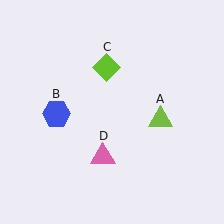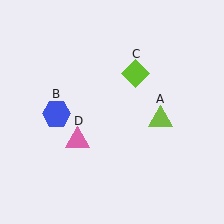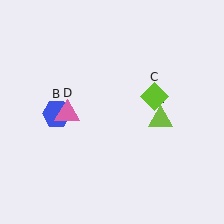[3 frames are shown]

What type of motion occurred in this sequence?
The lime diamond (object C), pink triangle (object D) rotated clockwise around the center of the scene.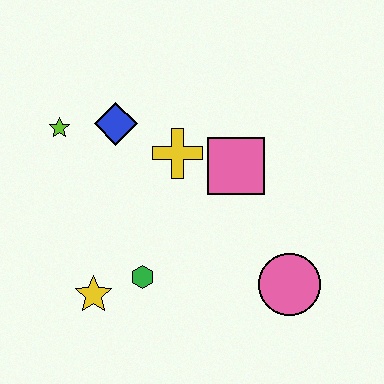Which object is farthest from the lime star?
The pink circle is farthest from the lime star.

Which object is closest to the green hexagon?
The yellow star is closest to the green hexagon.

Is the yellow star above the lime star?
No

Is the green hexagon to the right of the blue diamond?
Yes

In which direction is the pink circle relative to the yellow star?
The pink circle is to the right of the yellow star.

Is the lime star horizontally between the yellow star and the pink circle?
No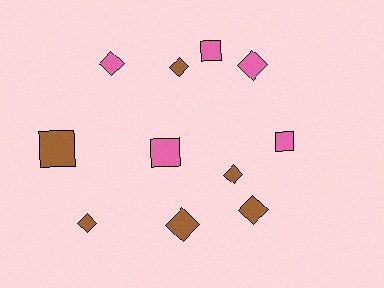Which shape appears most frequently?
Diamond, with 7 objects.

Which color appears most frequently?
Brown, with 6 objects.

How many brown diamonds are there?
There are 5 brown diamonds.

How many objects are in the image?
There are 11 objects.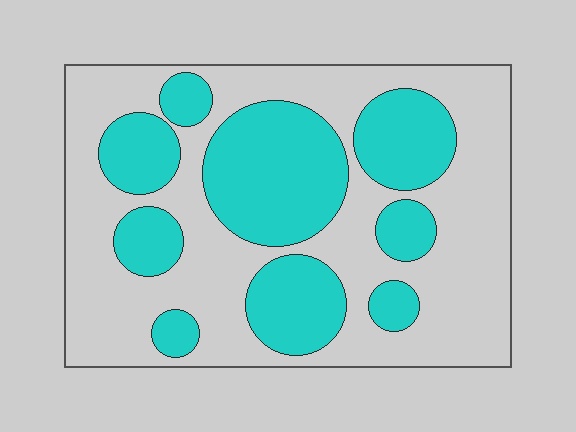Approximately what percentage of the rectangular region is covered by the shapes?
Approximately 40%.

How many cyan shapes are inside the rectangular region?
9.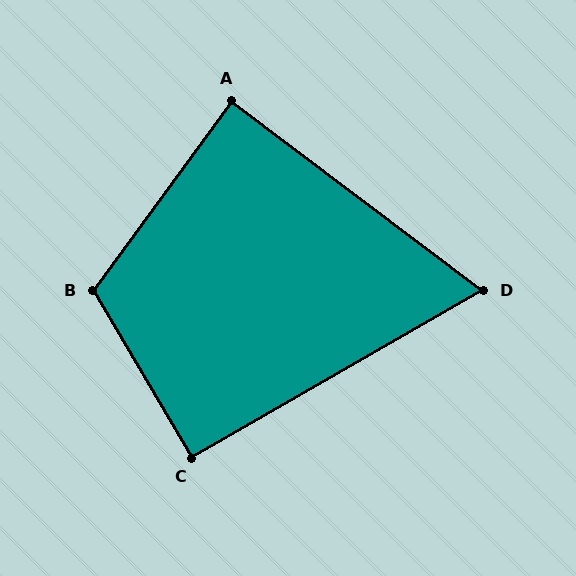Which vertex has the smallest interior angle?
D, at approximately 67 degrees.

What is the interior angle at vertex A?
Approximately 89 degrees (approximately right).